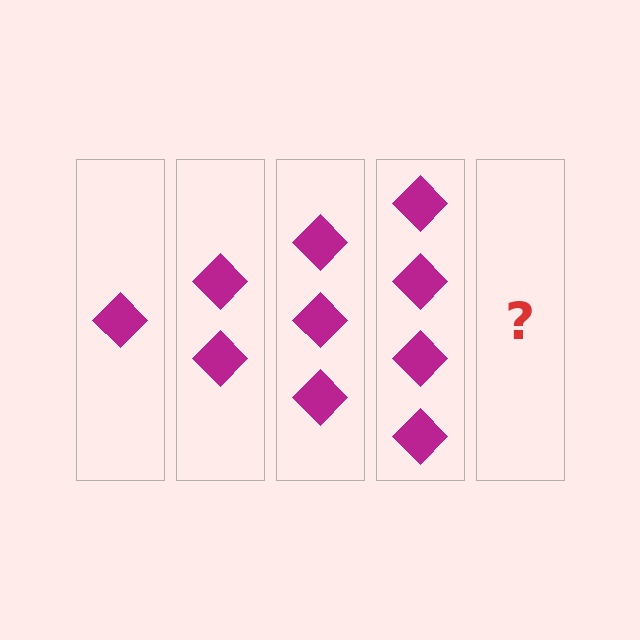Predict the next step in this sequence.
The next step is 5 diamonds.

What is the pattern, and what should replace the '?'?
The pattern is that each step adds one more diamond. The '?' should be 5 diamonds.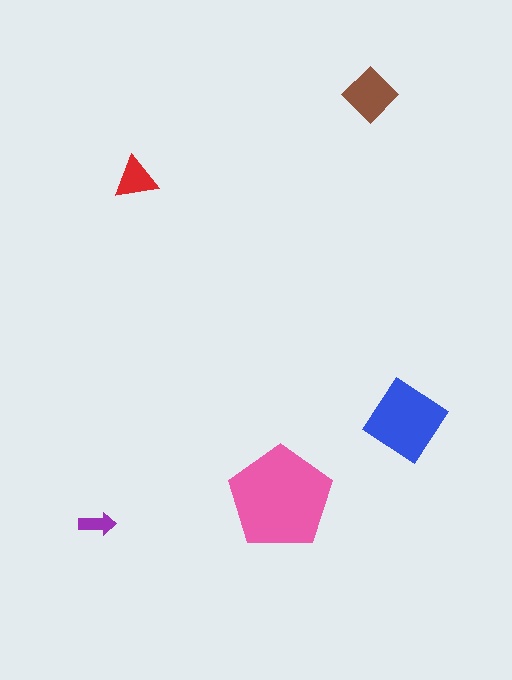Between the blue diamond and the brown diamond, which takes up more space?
The blue diamond.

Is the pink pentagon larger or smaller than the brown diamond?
Larger.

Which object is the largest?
The pink pentagon.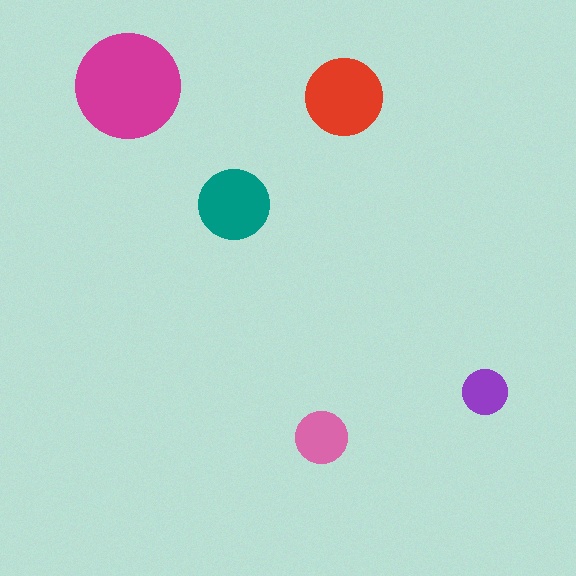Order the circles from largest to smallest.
the magenta one, the red one, the teal one, the pink one, the purple one.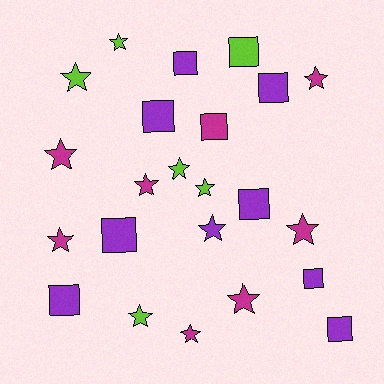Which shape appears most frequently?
Star, with 13 objects.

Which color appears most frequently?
Purple, with 9 objects.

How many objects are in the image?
There are 23 objects.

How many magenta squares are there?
There is 1 magenta square.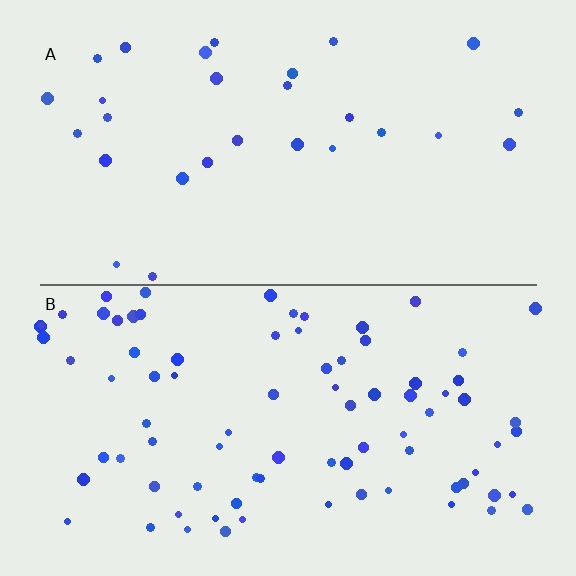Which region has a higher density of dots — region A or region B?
B (the bottom).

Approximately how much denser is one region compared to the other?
Approximately 2.9× — region B over region A.